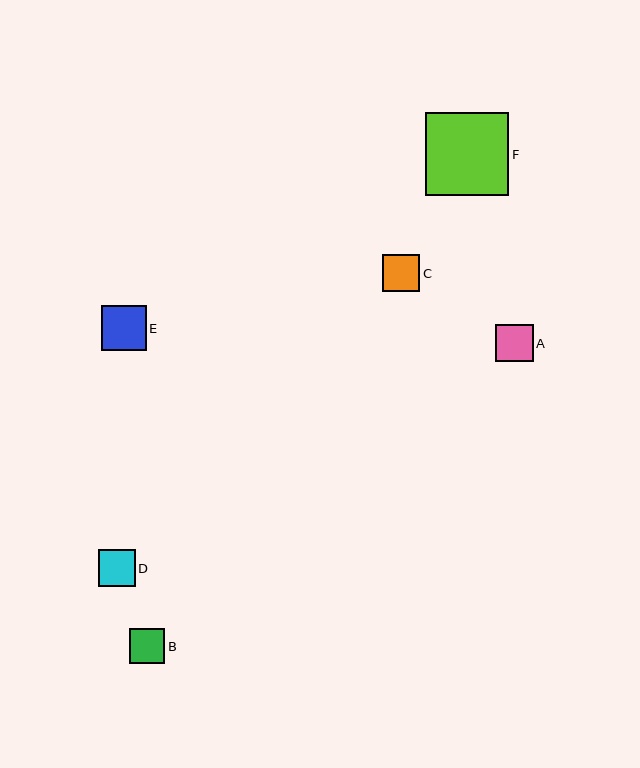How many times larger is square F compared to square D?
Square F is approximately 2.2 times the size of square D.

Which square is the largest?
Square F is the largest with a size of approximately 83 pixels.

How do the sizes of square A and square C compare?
Square A and square C are approximately the same size.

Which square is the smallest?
Square B is the smallest with a size of approximately 35 pixels.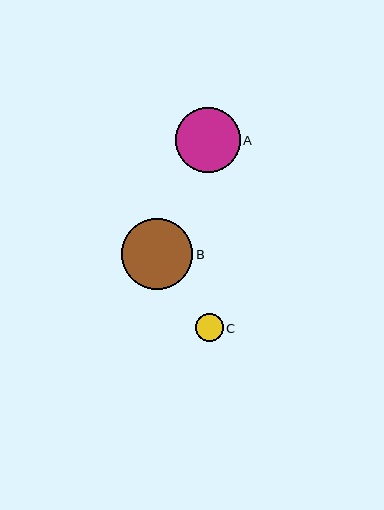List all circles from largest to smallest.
From largest to smallest: B, A, C.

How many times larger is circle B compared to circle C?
Circle B is approximately 2.6 times the size of circle C.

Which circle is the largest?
Circle B is the largest with a size of approximately 71 pixels.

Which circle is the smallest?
Circle C is the smallest with a size of approximately 27 pixels.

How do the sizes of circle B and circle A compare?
Circle B and circle A are approximately the same size.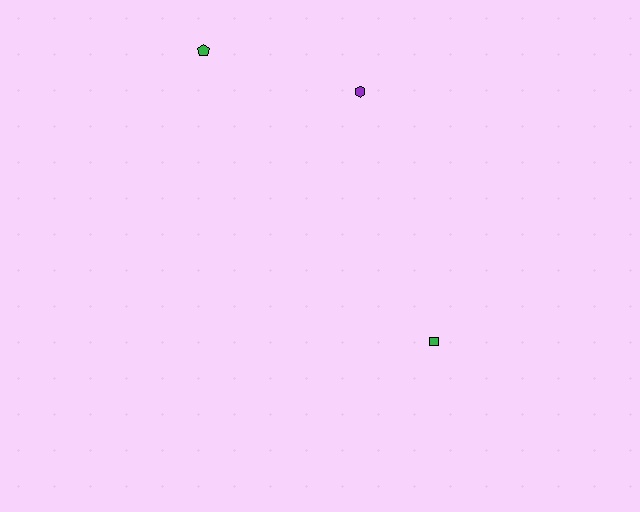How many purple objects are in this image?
There is 1 purple object.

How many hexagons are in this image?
There is 1 hexagon.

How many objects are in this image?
There are 3 objects.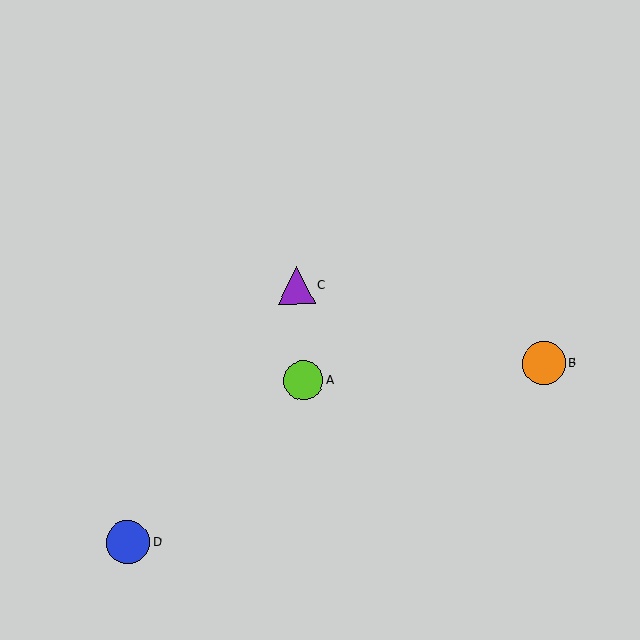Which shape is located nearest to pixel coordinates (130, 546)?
The blue circle (labeled D) at (128, 543) is nearest to that location.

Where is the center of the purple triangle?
The center of the purple triangle is at (296, 285).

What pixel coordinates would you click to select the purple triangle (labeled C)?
Click at (296, 285) to select the purple triangle C.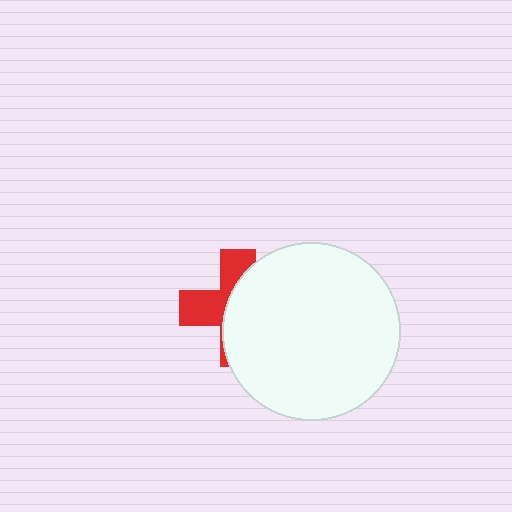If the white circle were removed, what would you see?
You would see the complete red cross.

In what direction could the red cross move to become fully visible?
The red cross could move left. That would shift it out from behind the white circle entirely.